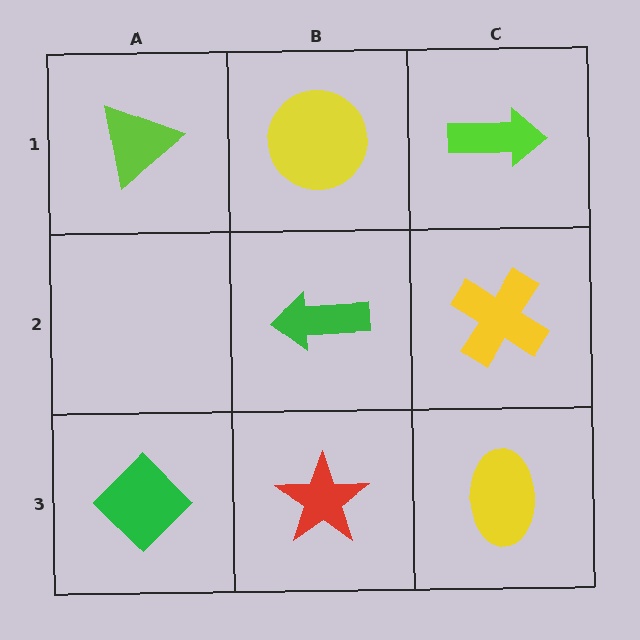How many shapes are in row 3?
3 shapes.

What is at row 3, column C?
A yellow ellipse.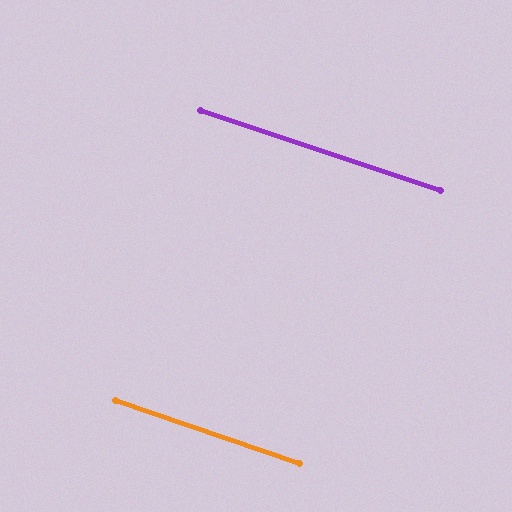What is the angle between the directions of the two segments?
Approximately 0 degrees.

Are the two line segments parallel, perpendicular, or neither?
Parallel — their directions differ by only 0.4°.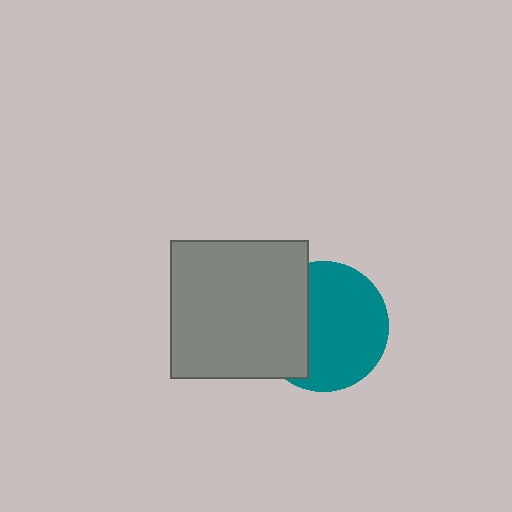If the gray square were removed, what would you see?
You would see the complete teal circle.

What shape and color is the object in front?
The object in front is a gray square.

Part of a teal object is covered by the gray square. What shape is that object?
It is a circle.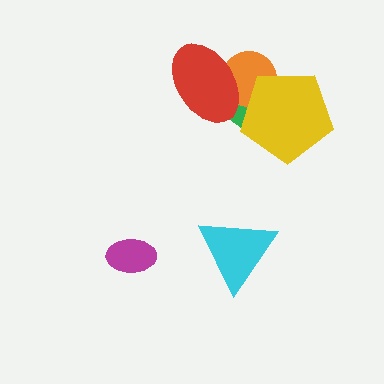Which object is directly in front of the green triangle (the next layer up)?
The orange circle is directly in front of the green triangle.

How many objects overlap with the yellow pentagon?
2 objects overlap with the yellow pentagon.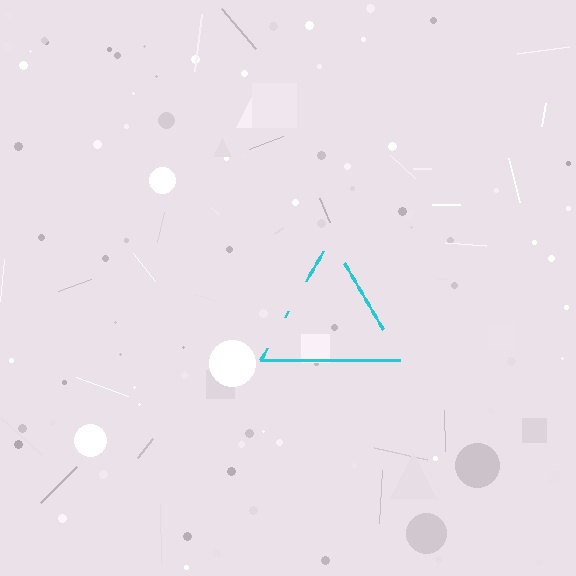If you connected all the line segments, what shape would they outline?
They would outline a triangle.